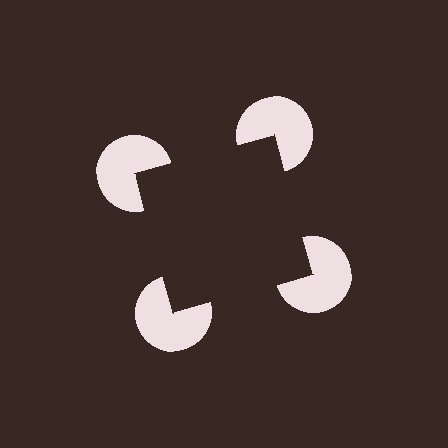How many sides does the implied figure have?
4 sides.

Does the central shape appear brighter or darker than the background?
It typically appears slightly darker than the background, even though no actual brightness change is drawn.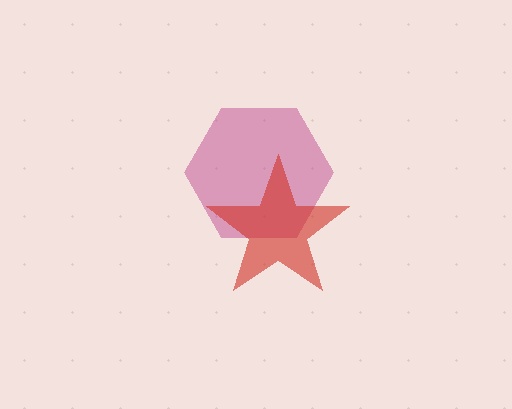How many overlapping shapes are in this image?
There are 2 overlapping shapes in the image.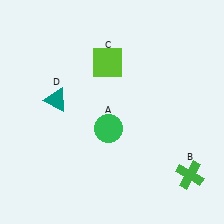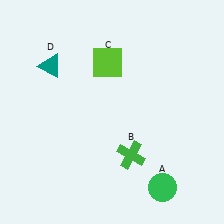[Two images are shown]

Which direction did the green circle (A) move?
The green circle (A) moved down.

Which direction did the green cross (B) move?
The green cross (B) moved left.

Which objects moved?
The objects that moved are: the green circle (A), the green cross (B), the teal triangle (D).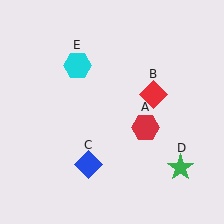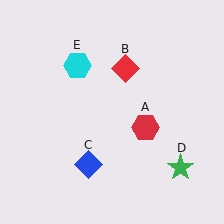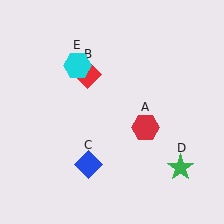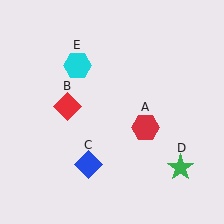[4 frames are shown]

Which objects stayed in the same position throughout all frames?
Red hexagon (object A) and blue diamond (object C) and green star (object D) and cyan hexagon (object E) remained stationary.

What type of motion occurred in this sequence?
The red diamond (object B) rotated counterclockwise around the center of the scene.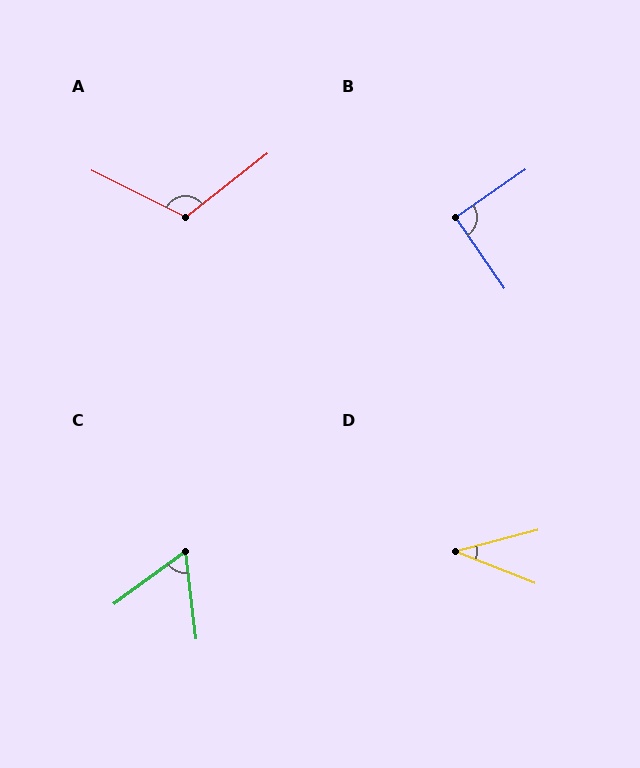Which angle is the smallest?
D, at approximately 36 degrees.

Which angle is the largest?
A, at approximately 115 degrees.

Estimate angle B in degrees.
Approximately 90 degrees.